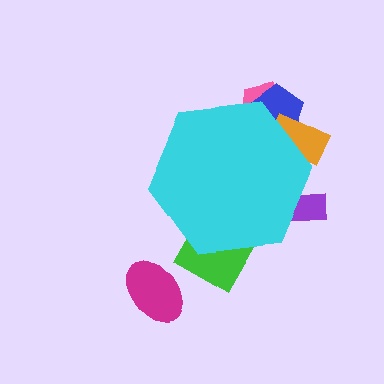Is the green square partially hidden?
Yes, the green square is partially hidden behind the cyan hexagon.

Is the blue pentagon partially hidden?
Yes, the blue pentagon is partially hidden behind the cyan hexagon.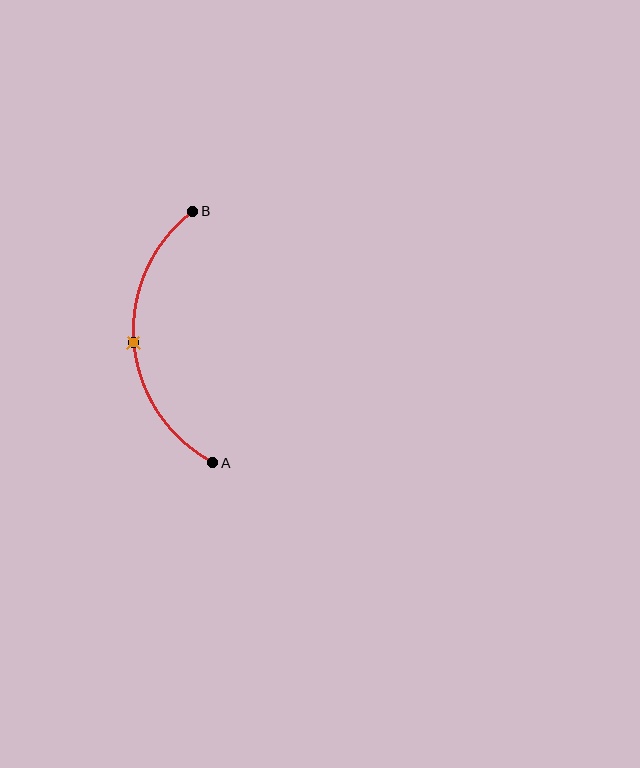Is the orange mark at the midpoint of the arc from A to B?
Yes. The orange mark lies on the arc at equal arc-length from both A and B — it is the arc midpoint.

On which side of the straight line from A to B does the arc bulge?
The arc bulges to the left of the straight line connecting A and B.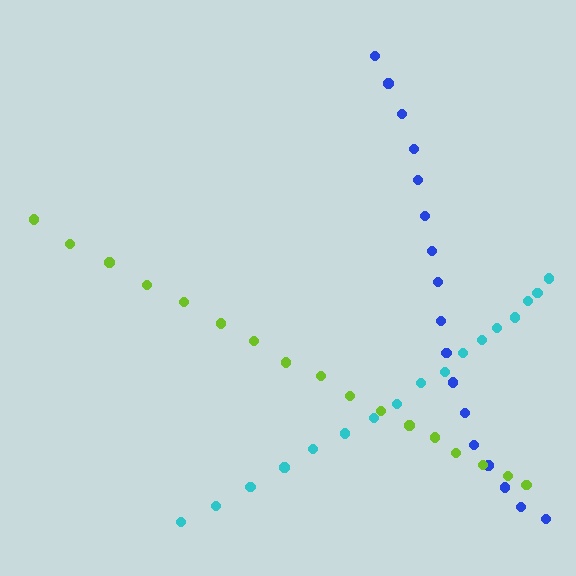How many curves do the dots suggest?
There are 3 distinct paths.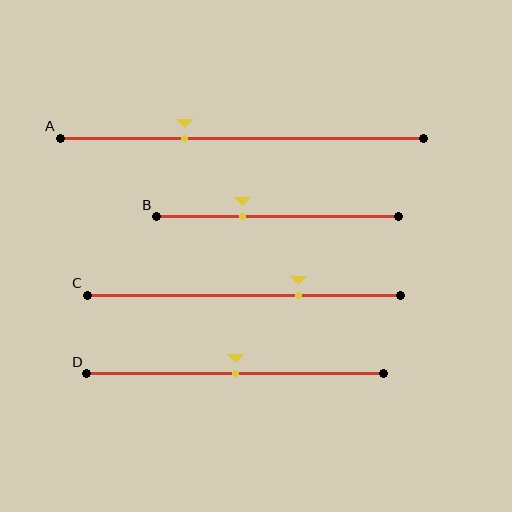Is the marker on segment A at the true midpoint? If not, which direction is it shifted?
No, the marker on segment A is shifted to the left by about 16% of the segment length.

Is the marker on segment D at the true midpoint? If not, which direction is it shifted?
Yes, the marker on segment D is at the true midpoint.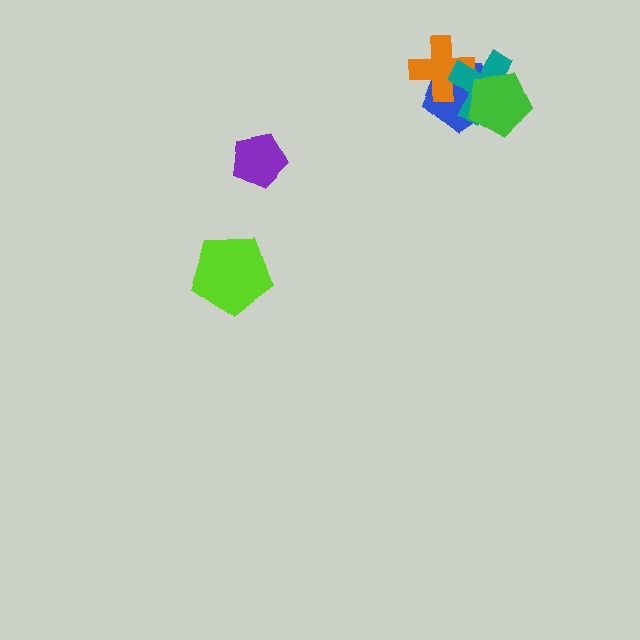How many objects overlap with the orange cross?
2 objects overlap with the orange cross.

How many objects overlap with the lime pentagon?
0 objects overlap with the lime pentagon.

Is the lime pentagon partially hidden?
No, no other shape covers it.